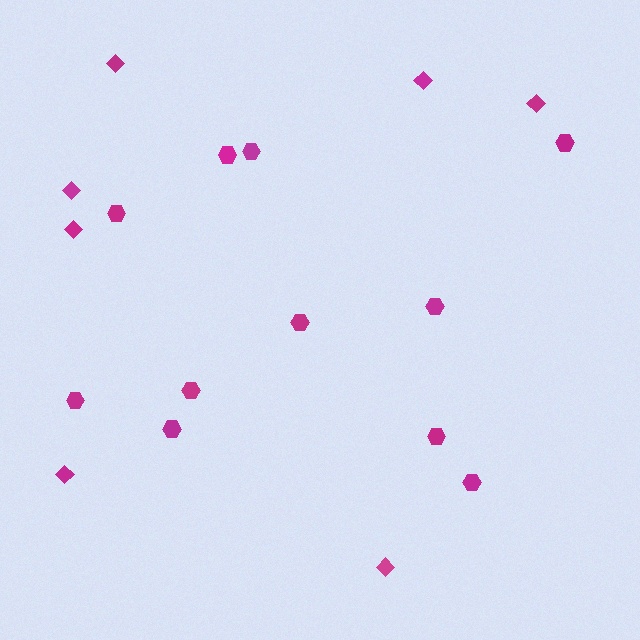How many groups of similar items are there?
There are 2 groups: one group of hexagons (11) and one group of diamonds (7).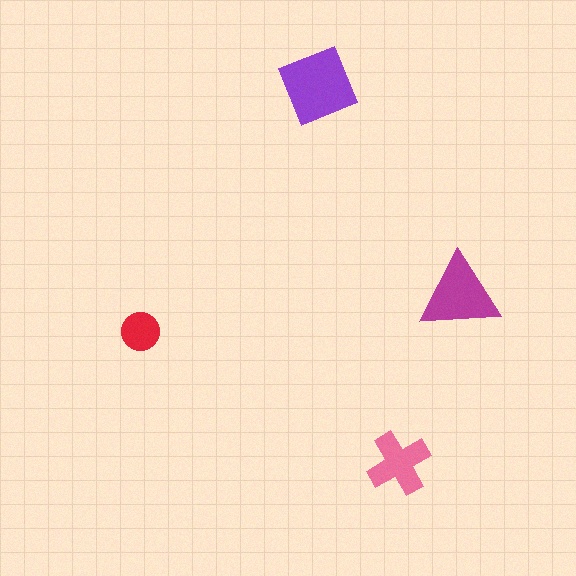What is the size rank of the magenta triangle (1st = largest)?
2nd.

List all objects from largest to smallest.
The purple diamond, the magenta triangle, the pink cross, the red circle.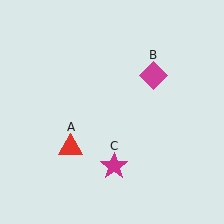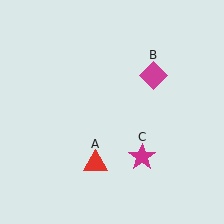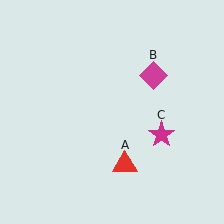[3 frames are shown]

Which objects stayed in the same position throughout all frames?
Magenta diamond (object B) remained stationary.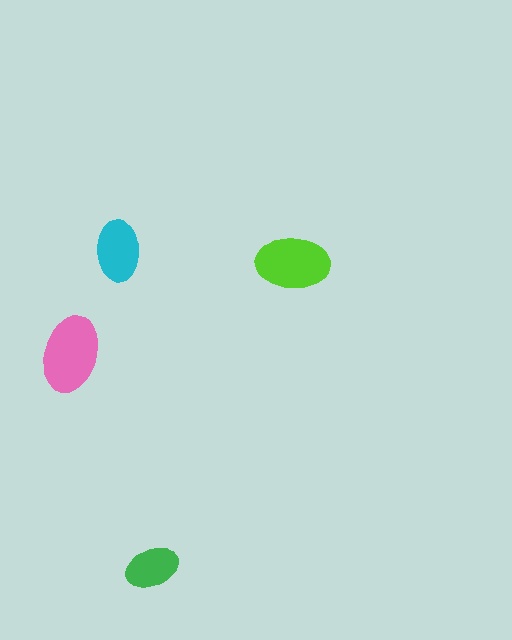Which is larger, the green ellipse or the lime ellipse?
The lime one.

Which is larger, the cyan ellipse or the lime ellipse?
The lime one.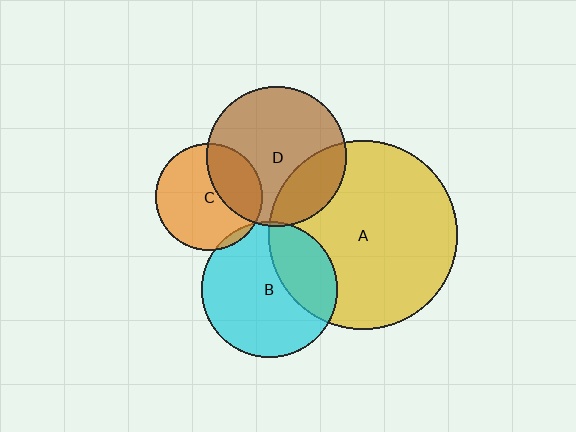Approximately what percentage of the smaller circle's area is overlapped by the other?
Approximately 30%.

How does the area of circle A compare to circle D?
Approximately 1.8 times.